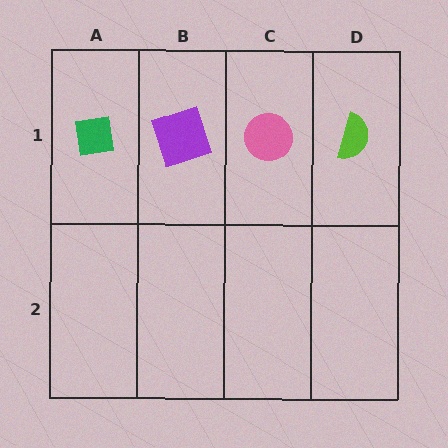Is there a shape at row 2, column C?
No, that cell is empty.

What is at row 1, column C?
A pink circle.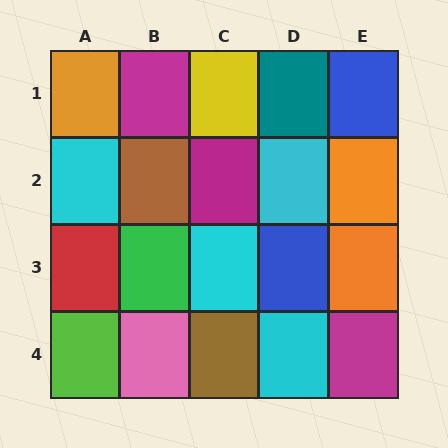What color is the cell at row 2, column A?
Cyan.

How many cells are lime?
1 cell is lime.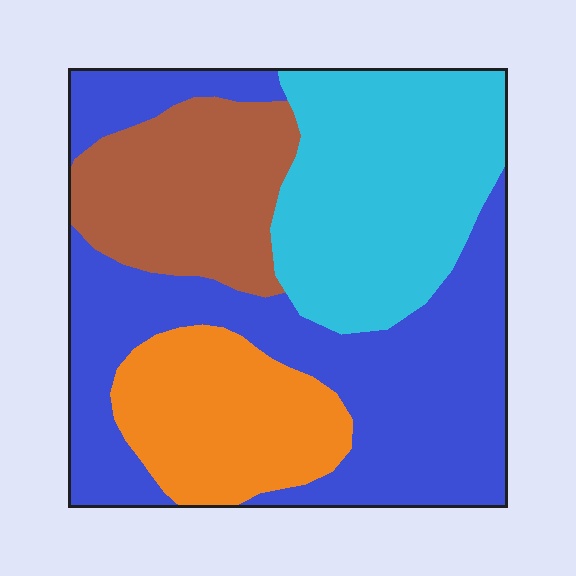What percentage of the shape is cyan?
Cyan takes up about one quarter (1/4) of the shape.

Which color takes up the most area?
Blue, at roughly 40%.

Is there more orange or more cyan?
Cyan.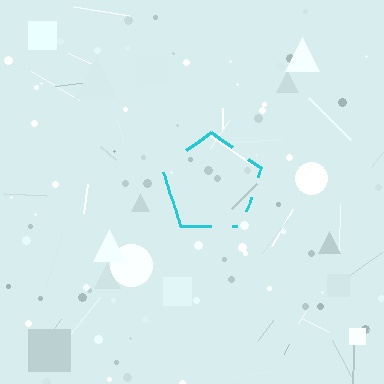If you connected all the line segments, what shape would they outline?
They would outline a pentagon.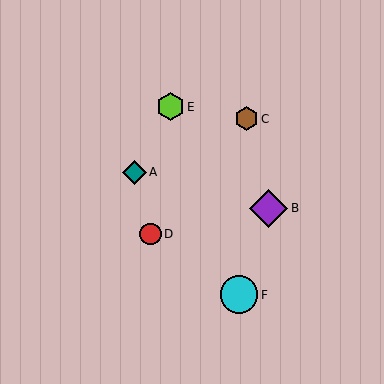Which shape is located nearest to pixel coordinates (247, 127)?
The brown hexagon (labeled C) at (246, 119) is nearest to that location.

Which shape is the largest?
The cyan circle (labeled F) is the largest.